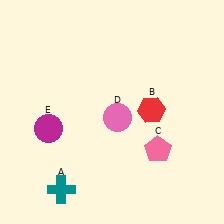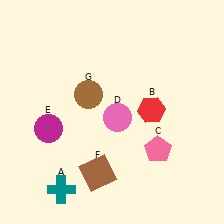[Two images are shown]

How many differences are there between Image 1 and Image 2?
There are 2 differences between the two images.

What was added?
A brown square (F), a brown circle (G) were added in Image 2.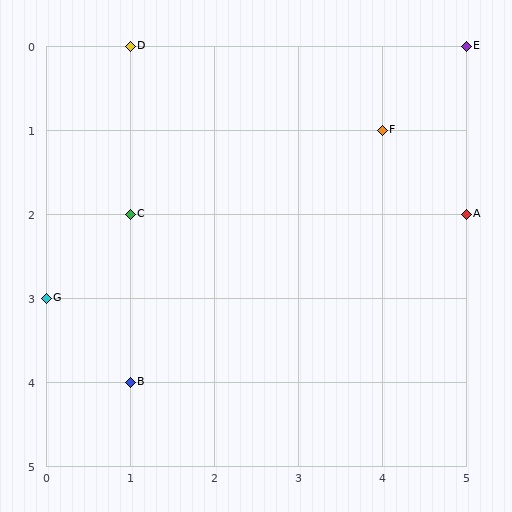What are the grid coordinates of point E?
Point E is at grid coordinates (5, 0).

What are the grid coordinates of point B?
Point B is at grid coordinates (1, 4).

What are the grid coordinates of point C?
Point C is at grid coordinates (1, 2).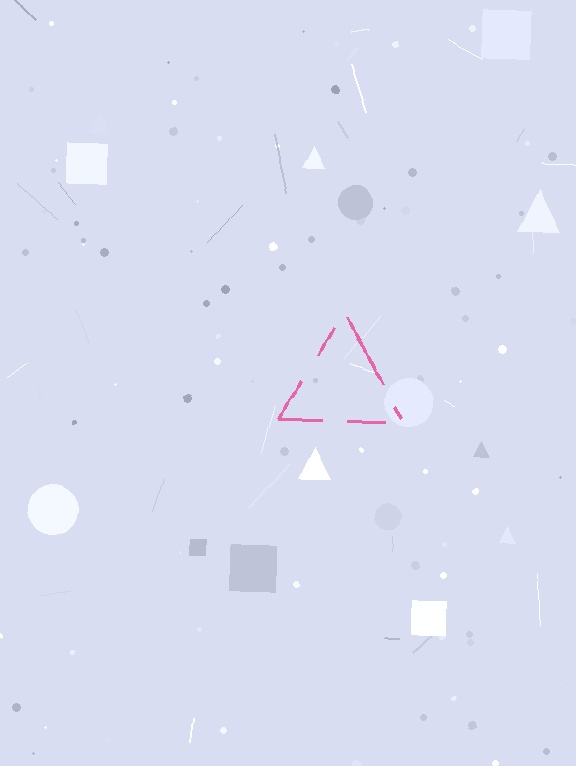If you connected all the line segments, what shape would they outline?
They would outline a triangle.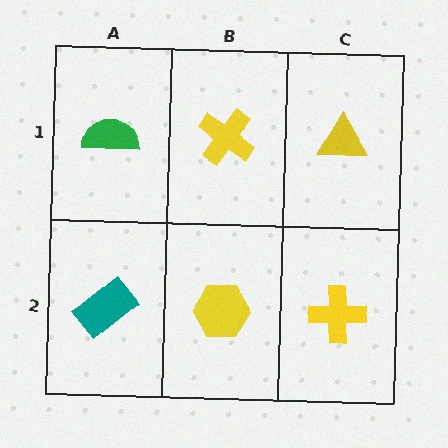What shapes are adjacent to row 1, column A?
A teal rectangle (row 2, column A), a yellow cross (row 1, column B).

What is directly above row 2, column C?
A yellow triangle.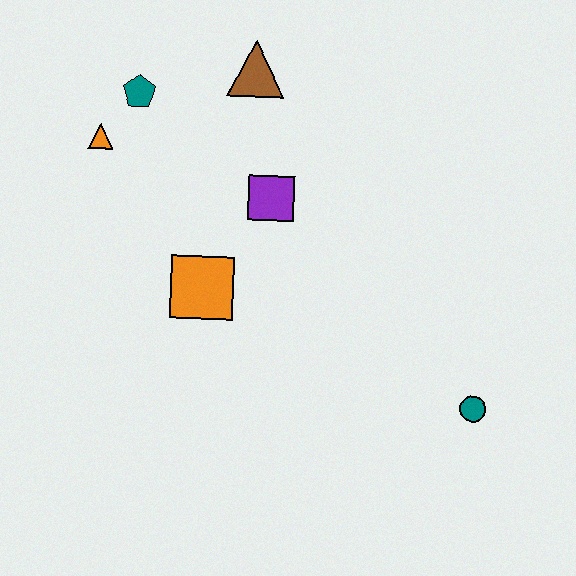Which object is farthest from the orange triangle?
The teal circle is farthest from the orange triangle.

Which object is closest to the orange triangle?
The teal pentagon is closest to the orange triangle.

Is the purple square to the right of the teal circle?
No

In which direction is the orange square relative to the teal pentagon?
The orange square is below the teal pentagon.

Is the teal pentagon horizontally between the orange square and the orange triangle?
Yes